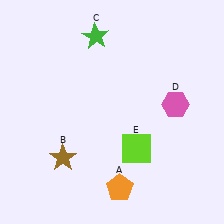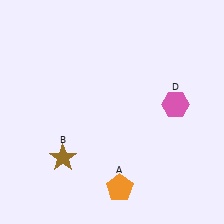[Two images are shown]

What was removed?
The lime square (E), the green star (C) were removed in Image 2.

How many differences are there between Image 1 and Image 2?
There are 2 differences between the two images.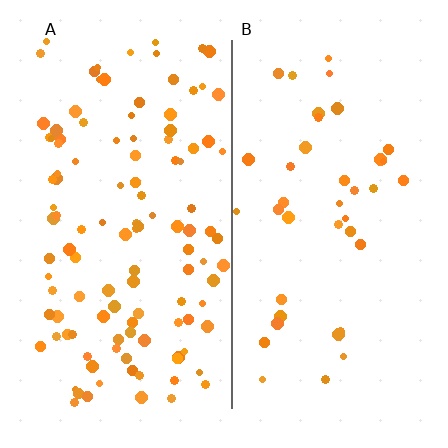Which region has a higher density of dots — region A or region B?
A (the left).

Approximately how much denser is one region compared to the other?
Approximately 2.9× — region A over region B.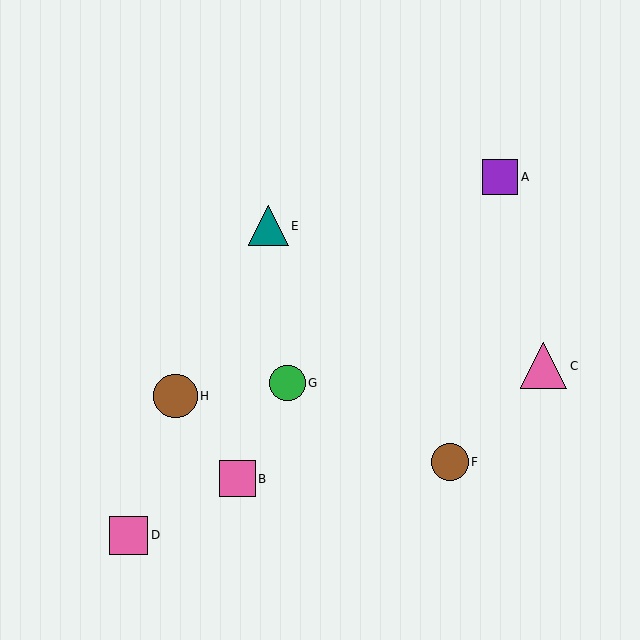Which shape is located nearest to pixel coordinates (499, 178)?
The purple square (labeled A) at (500, 177) is nearest to that location.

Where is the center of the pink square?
The center of the pink square is at (129, 535).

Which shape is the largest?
The pink triangle (labeled C) is the largest.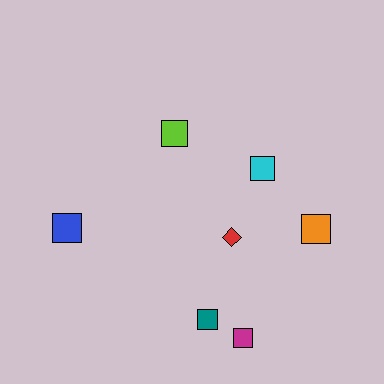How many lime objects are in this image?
There is 1 lime object.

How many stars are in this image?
There are no stars.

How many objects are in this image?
There are 7 objects.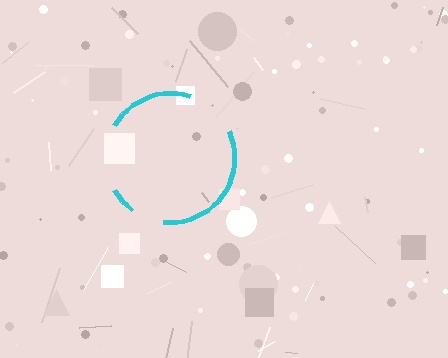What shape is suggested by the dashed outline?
The dashed outline suggests a circle.